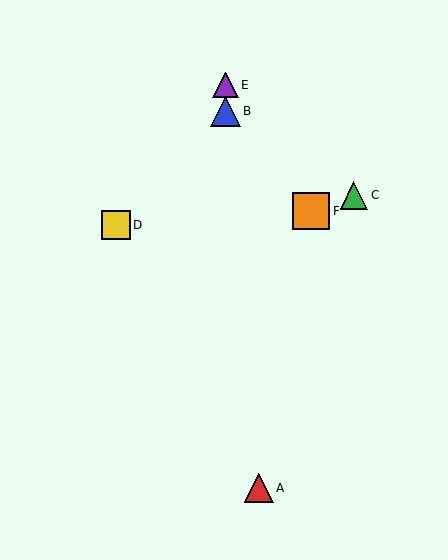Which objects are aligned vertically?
Objects B, E are aligned vertically.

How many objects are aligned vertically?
2 objects (B, E) are aligned vertically.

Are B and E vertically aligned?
Yes, both are at x≈225.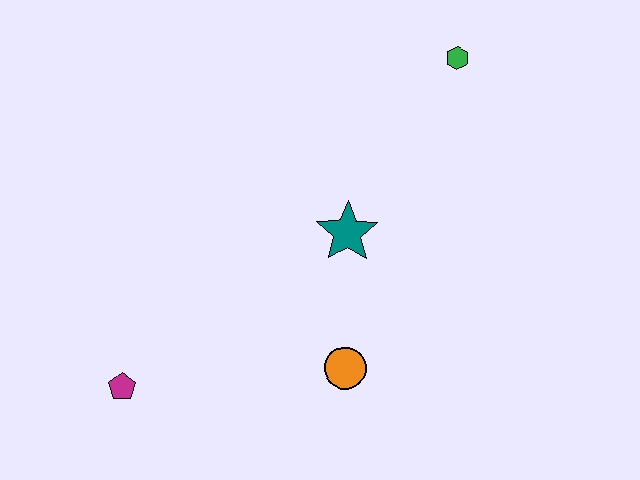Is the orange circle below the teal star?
Yes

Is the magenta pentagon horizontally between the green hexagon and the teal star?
No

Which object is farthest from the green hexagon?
The magenta pentagon is farthest from the green hexagon.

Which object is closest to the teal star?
The orange circle is closest to the teal star.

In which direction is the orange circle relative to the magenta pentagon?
The orange circle is to the right of the magenta pentagon.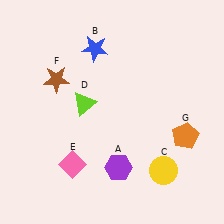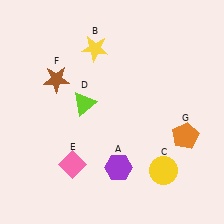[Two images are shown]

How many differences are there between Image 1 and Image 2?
There is 1 difference between the two images.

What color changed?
The star (B) changed from blue in Image 1 to yellow in Image 2.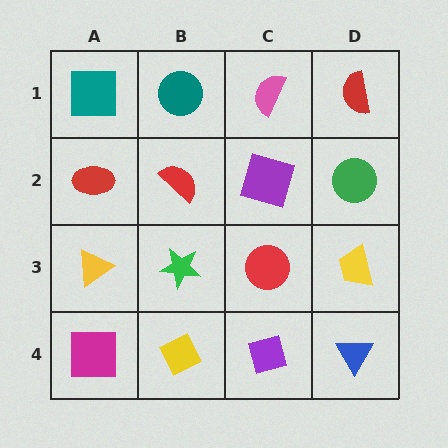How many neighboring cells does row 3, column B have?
4.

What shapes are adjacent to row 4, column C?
A red circle (row 3, column C), a yellow diamond (row 4, column B), a blue triangle (row 4, column D).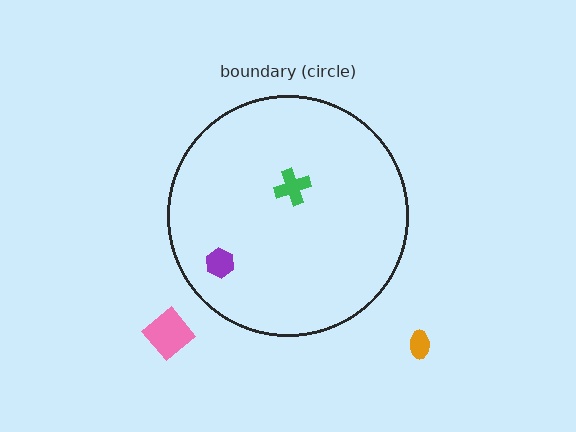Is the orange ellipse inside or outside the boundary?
Outside.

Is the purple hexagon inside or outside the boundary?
Inside.